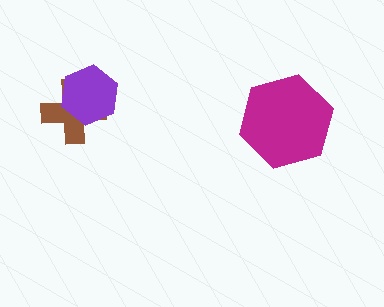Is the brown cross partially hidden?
Yes, it is partially covered by another shape.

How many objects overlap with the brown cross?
1 object overlaps with the brown cross.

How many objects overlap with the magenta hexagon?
0 objects overlap with the magenta hexagon.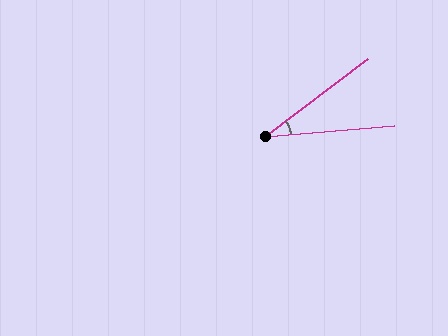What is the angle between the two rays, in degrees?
Approximately 32 degrees.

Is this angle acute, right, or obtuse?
It is acute.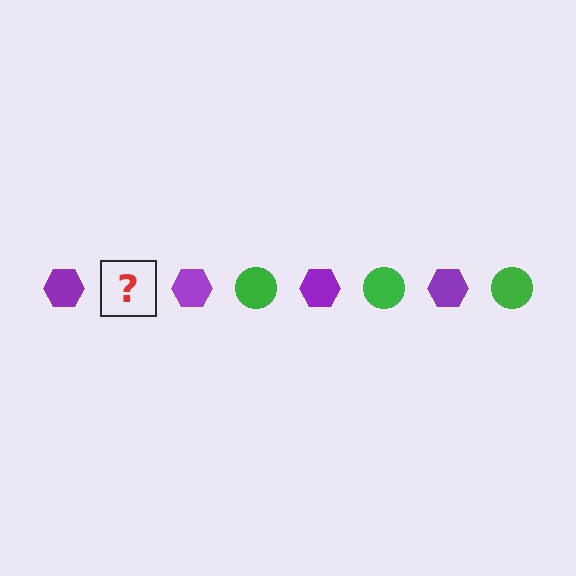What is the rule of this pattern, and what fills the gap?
The rule is that the pattern alternates between purple hexagon and green circle. The gap should be filled with a green circle.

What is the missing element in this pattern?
The missing element is a green circle.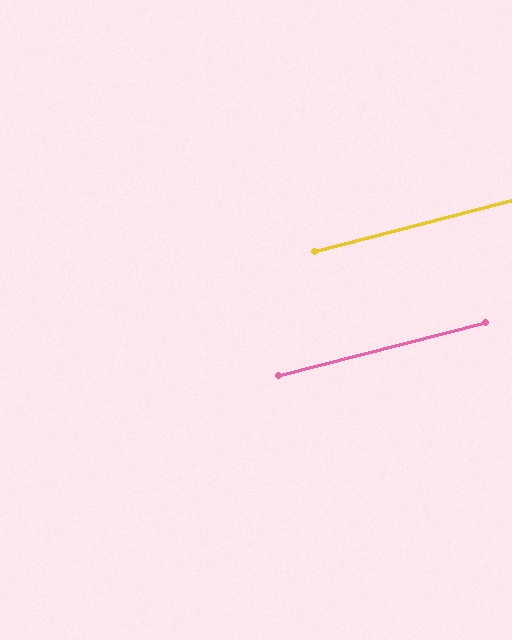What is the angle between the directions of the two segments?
Approximately 0 degrees.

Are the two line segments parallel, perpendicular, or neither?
Parallel — their directions differ by only 0.2°.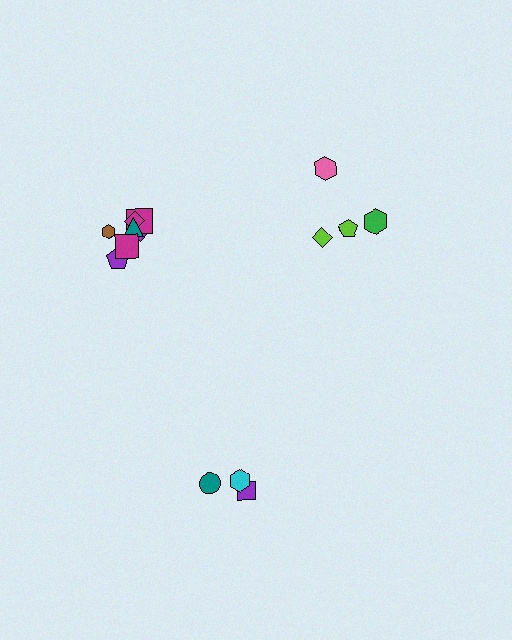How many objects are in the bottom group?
There are 3 objects.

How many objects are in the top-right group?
There are 4 objects.